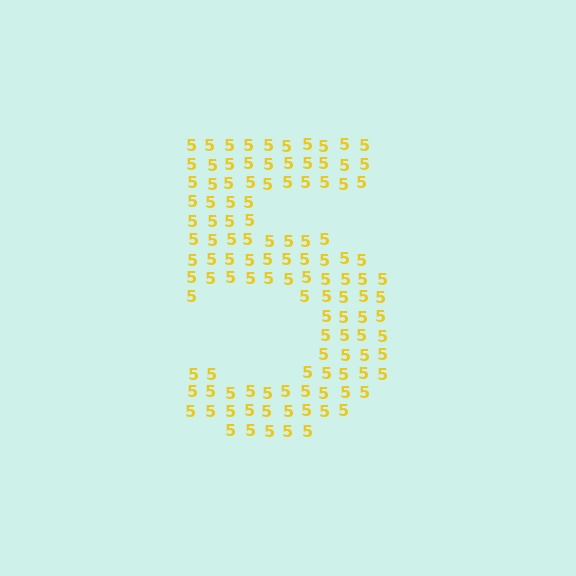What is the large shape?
The large shape is the digit 5.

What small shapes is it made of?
It is made of small digit 5's.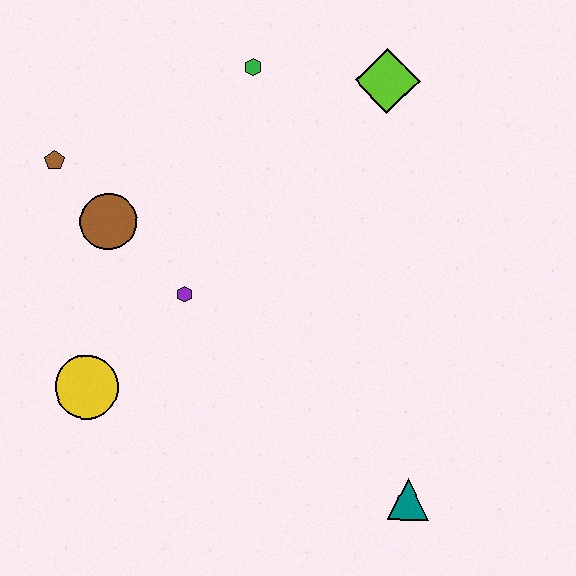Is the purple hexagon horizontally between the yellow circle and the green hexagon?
Yes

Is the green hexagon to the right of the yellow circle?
Yes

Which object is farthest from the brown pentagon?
The teal triangle is farthest from the brown pentagon.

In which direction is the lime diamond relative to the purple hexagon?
The lime diamond is above the purple hexagon.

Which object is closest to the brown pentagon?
The brown circle is closest to the brown pentagon.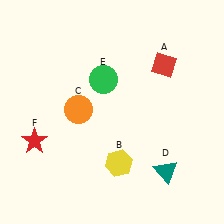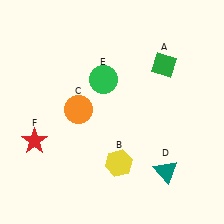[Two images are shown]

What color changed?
The diamond (A) changed from red in Image 1 to green in Image 2.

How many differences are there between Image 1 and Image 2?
There is 1 difference between the two images.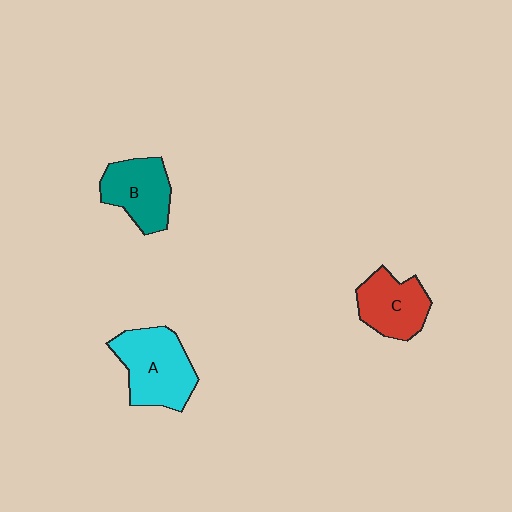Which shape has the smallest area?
Shape C (red).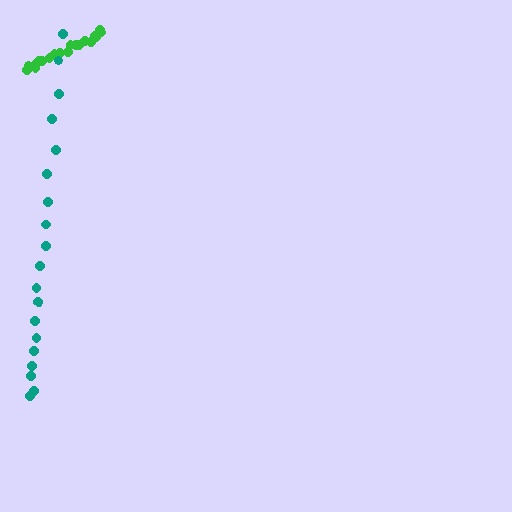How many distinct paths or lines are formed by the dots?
There are 2 distinct paths.